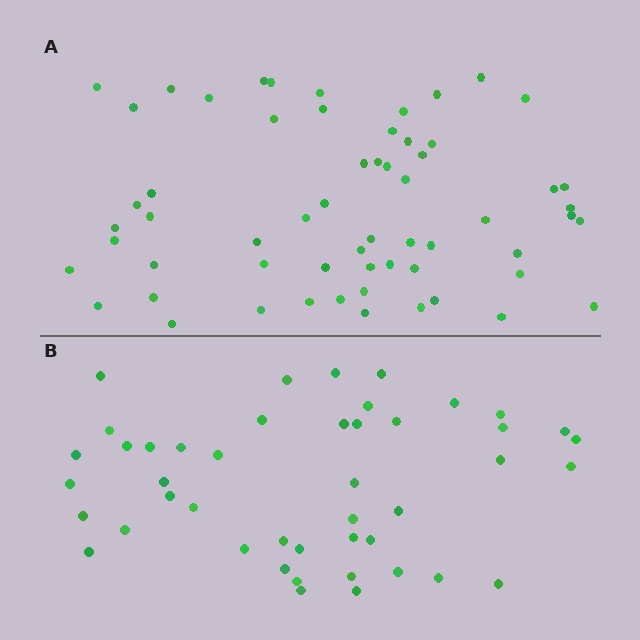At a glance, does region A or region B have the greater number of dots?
Region A (the top region) has more dots.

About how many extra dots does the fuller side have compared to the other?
Region A has approximately 15 more dots than region B.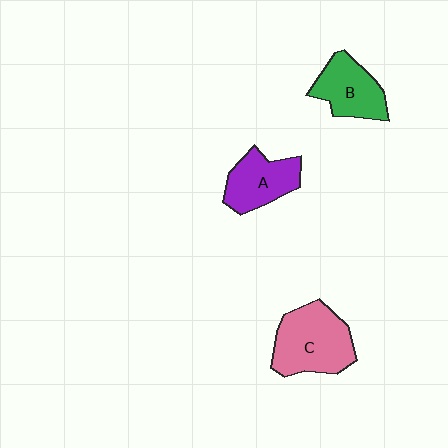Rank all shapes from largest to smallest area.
From largest to smallest: C (pink), B (green), A (purple).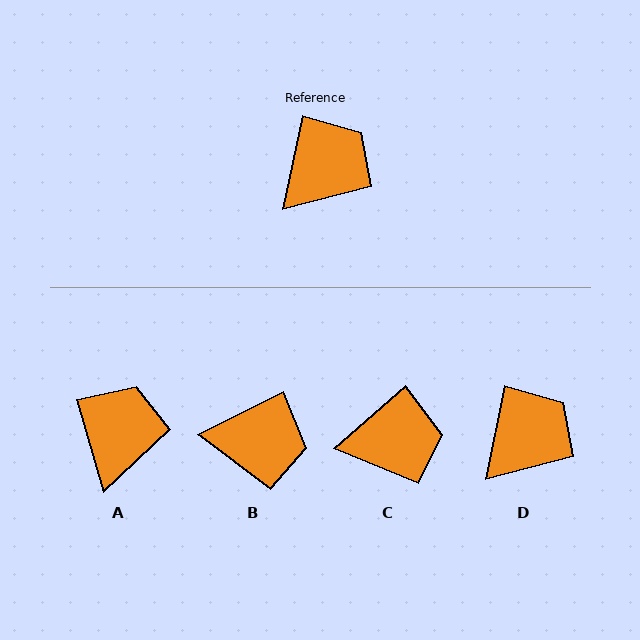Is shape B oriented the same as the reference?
No, it is off by about 52 degrees.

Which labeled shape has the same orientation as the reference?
D.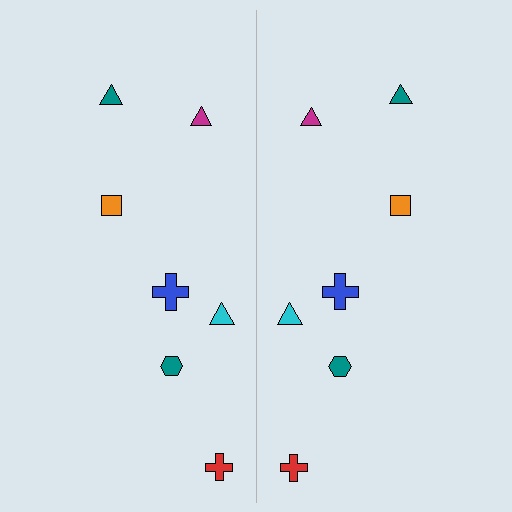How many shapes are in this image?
There are 14 shapes in this image.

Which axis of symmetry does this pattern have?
The pattern has a vertical axis of symmetry running through the center of the image.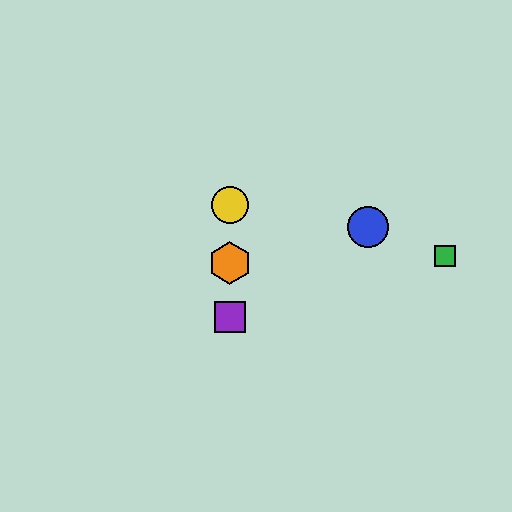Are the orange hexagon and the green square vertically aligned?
No, the orange hexagon is at x≈230 and the green square is at x≈445.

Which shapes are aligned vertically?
The red star, the yellow circle, the purple square, the orange hexagon are aligned vertically.